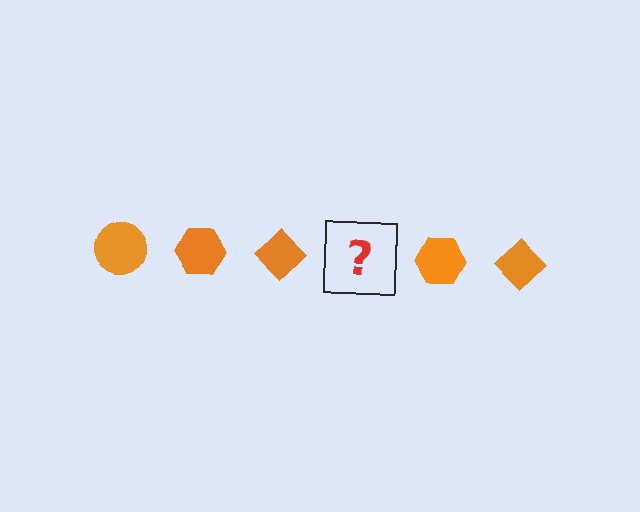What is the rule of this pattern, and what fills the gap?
The rule is that the pattern cycles through circle, hexagon, diamond shapes in orange. The gap should be filled with an orange circle.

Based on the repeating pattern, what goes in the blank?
The blank should be an orange circle.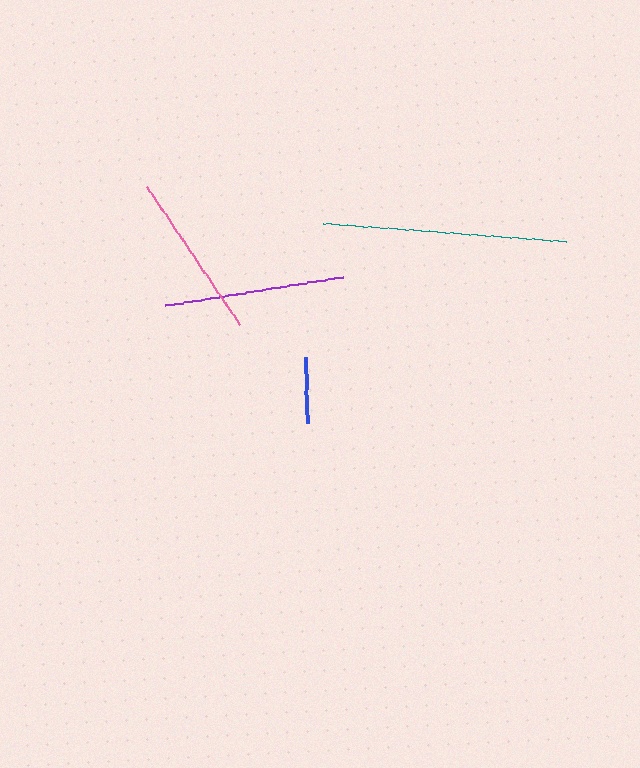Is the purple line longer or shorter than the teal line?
The teal line is longer than the purple line.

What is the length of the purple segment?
The purple segment is approximately 181 pixels long.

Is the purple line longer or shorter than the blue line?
The purple line is longer than the blue line.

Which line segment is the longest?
The teal line is the longest at approximately 244 pixels.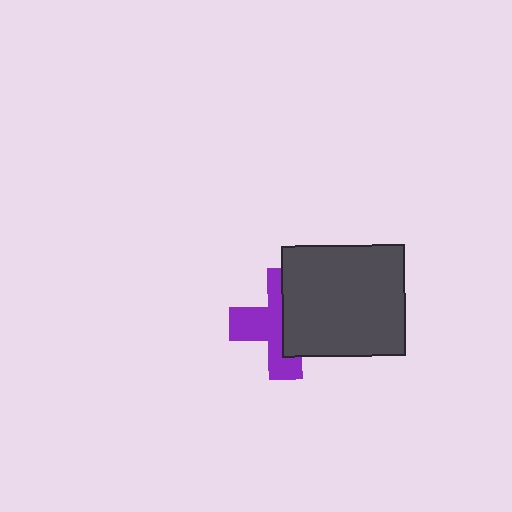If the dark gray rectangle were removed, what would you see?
You would see the complete purple cross.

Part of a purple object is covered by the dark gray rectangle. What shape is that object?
It is a cross.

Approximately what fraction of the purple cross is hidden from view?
Roughly 48% of the purple cross is hidden behind the dark gray rectangle.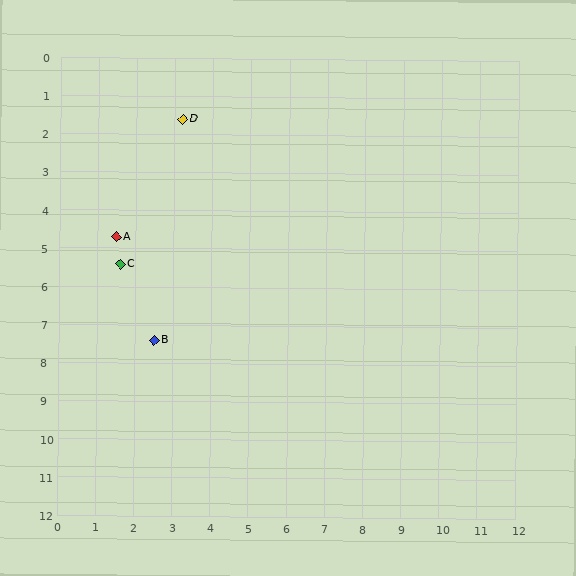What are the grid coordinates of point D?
Point D is at approximately (3.2, 1.6).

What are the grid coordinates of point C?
Point C is at approximately (1.6, 5.4).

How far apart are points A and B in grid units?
Points A and B are about 2.9 grid units apart.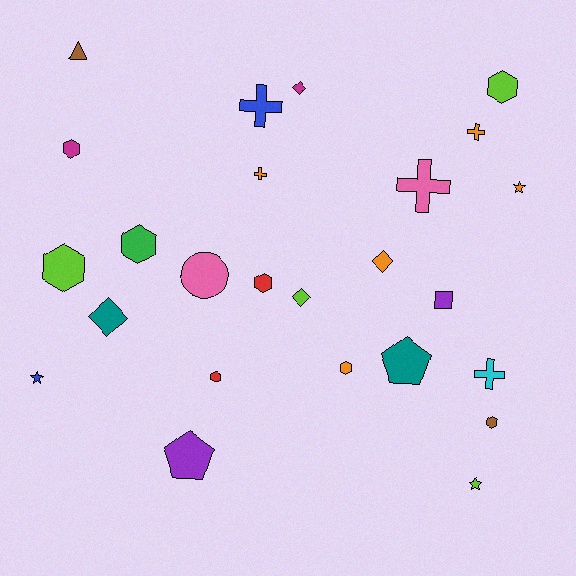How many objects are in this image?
There are 25 objects.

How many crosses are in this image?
There are 5 crosses.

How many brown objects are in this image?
There are 2 brown objects.